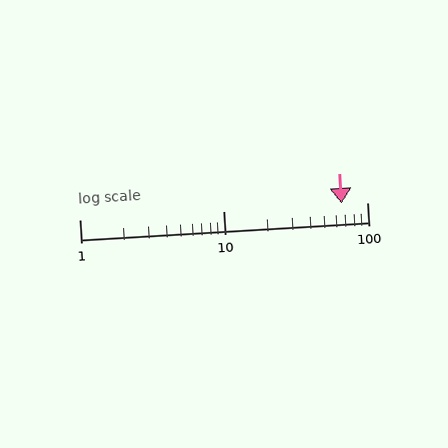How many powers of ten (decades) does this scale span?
The scale spans 2 decades, from 1 to 100.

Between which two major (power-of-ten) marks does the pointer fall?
The pointer is between 10 and 100.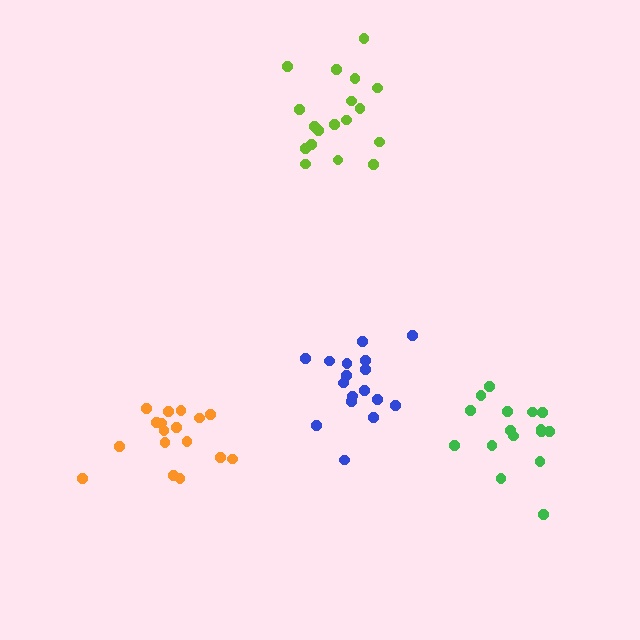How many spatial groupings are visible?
There are 4 spatial groupings.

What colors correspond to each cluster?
The clusters are colored: lime, orange, blue, green.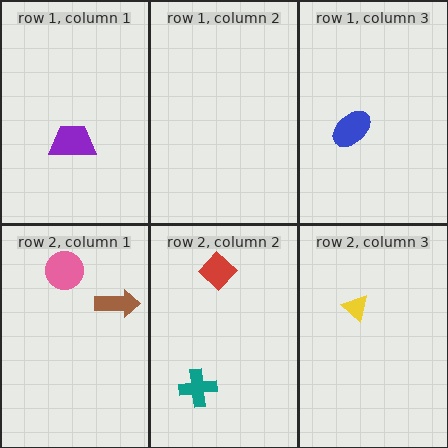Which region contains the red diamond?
The row 2, column 2 region.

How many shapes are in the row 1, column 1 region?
1.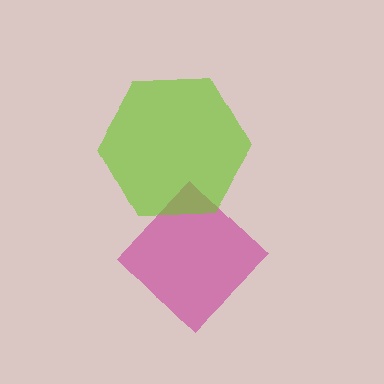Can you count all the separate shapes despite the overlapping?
Yes, there are 2 separate shapes.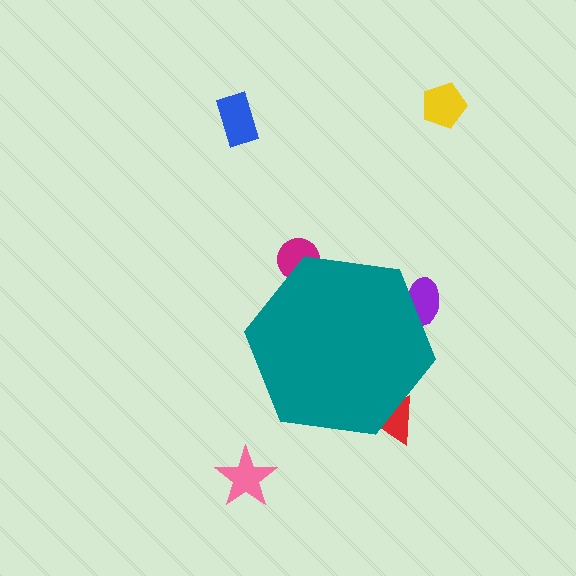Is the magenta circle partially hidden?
Yes, the magenta circle is partially hidden behind the teal hexagon.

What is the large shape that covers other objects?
A teal hexagon.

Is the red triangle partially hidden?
Yes, the red triangle is partially hidden behind the teal hexagon.